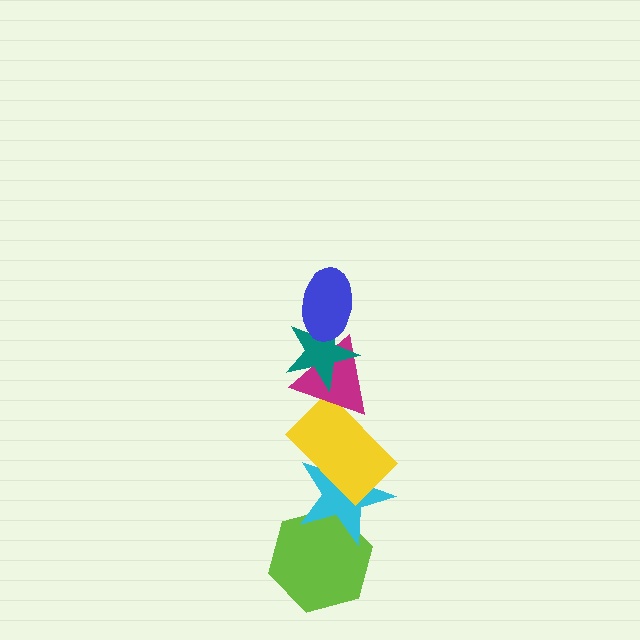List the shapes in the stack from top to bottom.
From top to bottom: the blue ellipse, the teal star, the magenta triangle, the yellow rectangle, the cyan star, the lime hexagon.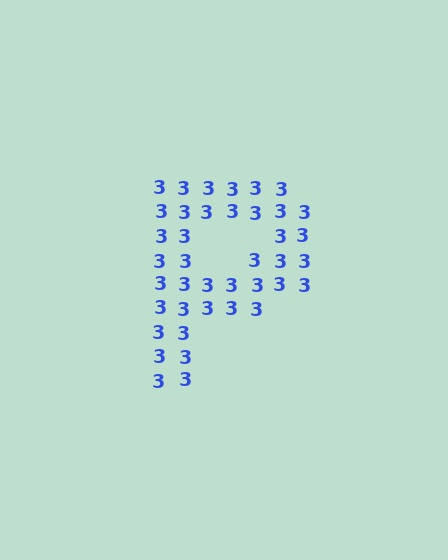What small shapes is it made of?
It is made of small digit 3's.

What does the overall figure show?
The overall figure shows the letter P.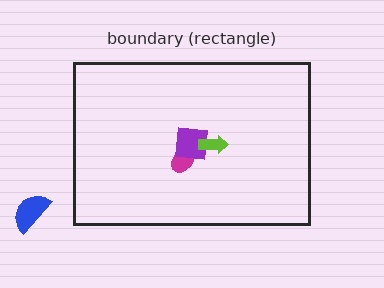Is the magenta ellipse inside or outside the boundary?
Inside.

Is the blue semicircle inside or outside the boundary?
Outside.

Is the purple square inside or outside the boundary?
Inside.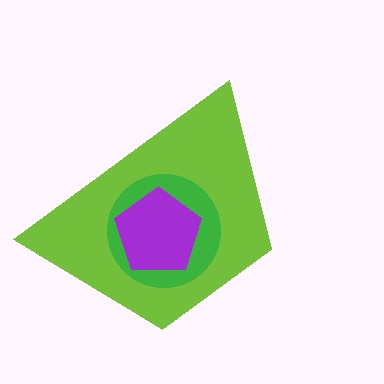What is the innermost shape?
The purple pentagon.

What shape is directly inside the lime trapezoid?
The green circle.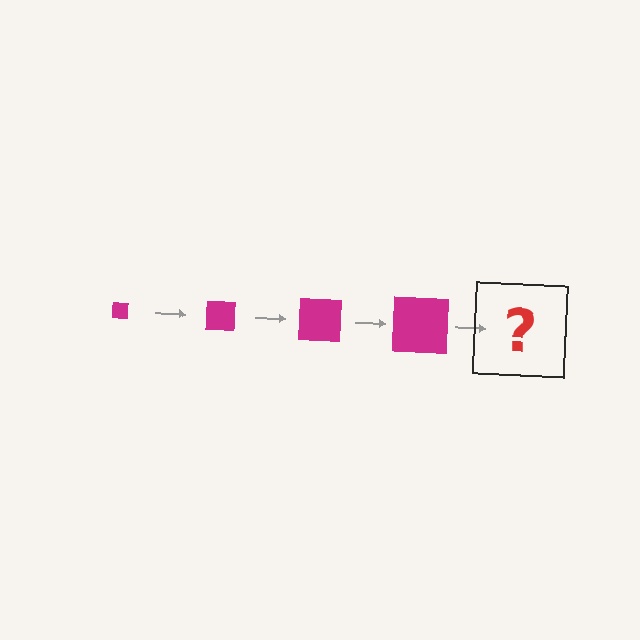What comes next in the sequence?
The next element should be a magenta square, larger than the previous one.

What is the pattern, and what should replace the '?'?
The pattern is that the square gets progressively larger each step. The '?' should be a magenta square, larger than the previous one.